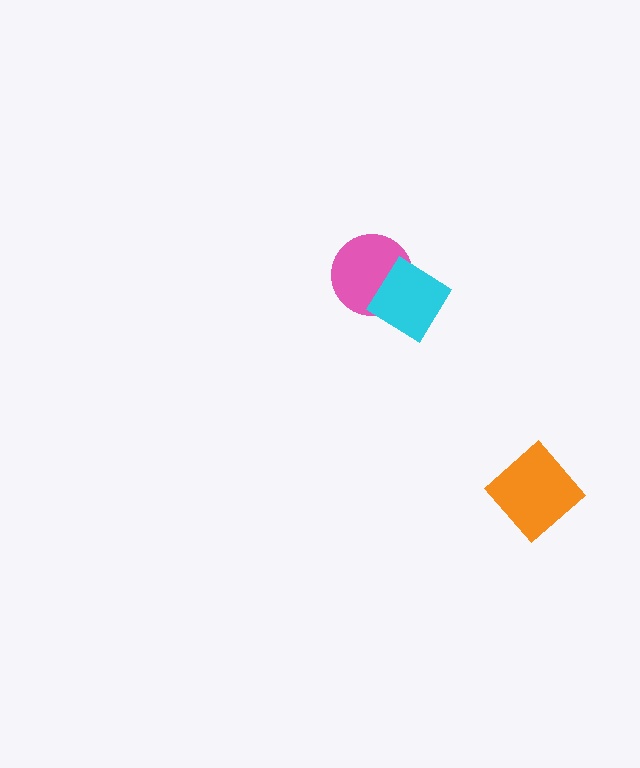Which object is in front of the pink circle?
The cyan diamond is in front of the pink circle.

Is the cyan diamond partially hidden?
No, no other shape covers it.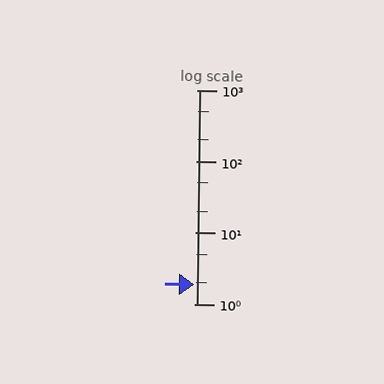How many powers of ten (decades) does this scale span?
The scale spans 3 decades, from 1 to 1000.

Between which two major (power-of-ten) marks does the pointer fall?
The pointer is between 1 and 10.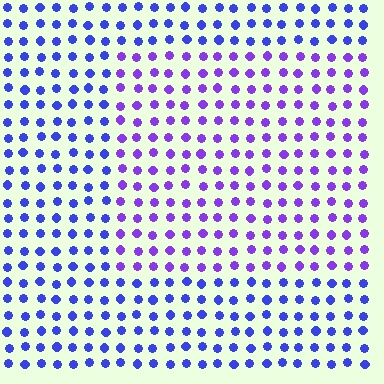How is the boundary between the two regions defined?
The boundary is defined purely by a slight shift in hue (about 32 degrees). Spacing, size, and orientation are identical on both sides.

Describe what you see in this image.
The image is filled with small blue elements in a uniform arrangement. A rectangle-shaped region is visible where the elements are tinted to a slightly different hue, forming a subtle color boundary.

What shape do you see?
I see a rectangle.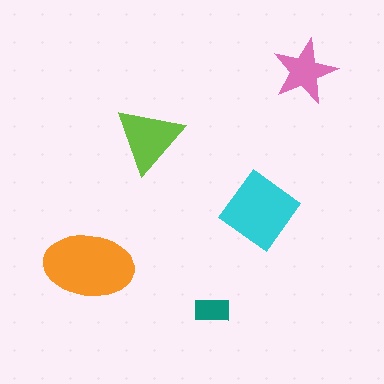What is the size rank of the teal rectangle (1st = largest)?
5th.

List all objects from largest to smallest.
The orange ellipse, the cyan diamond, the lime triangle, the pink star, the teal rectangle.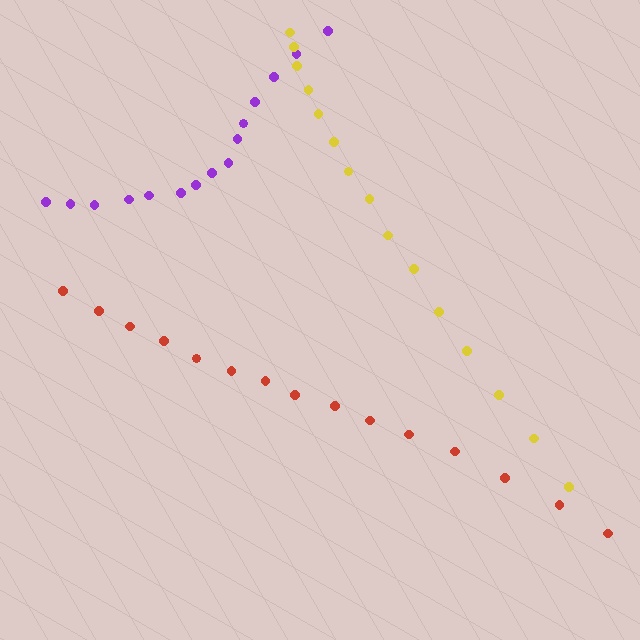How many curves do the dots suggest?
There are 3 distinct paths.